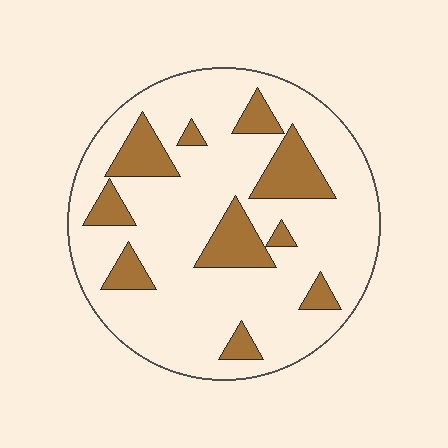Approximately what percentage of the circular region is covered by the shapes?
Approximately 20%.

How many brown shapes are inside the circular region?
10.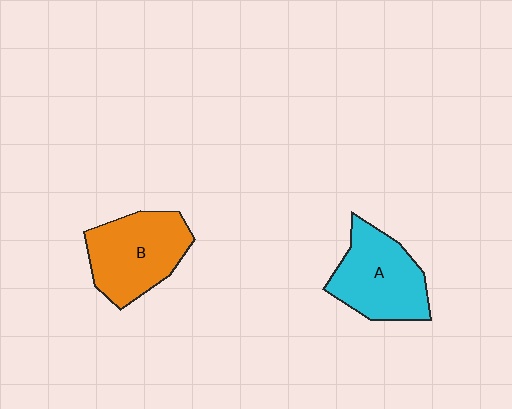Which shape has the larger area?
Shape B (orange).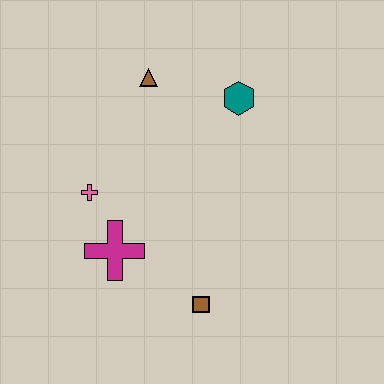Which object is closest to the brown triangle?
The teal hexagon is closest to the brown triangle.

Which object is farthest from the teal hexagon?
The brown square is farthest from the teal hexagon.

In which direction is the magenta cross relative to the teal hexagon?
The magenta cross is below the teal hexagon.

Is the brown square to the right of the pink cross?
Yes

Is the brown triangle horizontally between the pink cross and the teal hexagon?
Yes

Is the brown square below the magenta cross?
Yes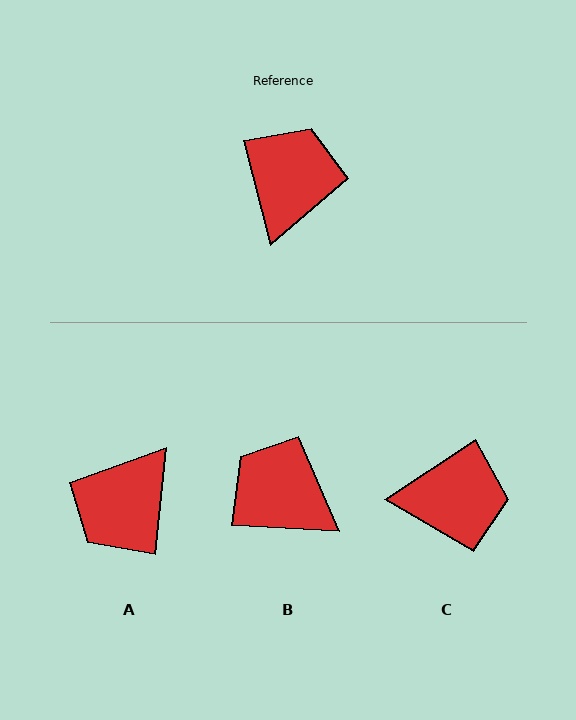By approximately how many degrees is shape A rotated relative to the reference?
Approximately 160 degrees counter-clockwise.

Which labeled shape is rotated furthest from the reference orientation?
A, about 160 degrees away.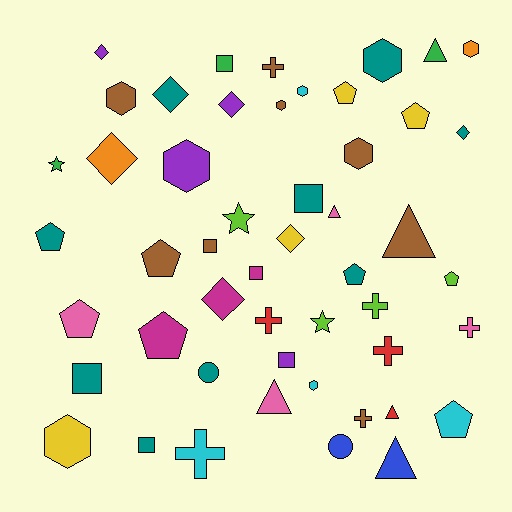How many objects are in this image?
There are 50 objects.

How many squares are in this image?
There are 7 squares.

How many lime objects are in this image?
There are 4 lime objects.